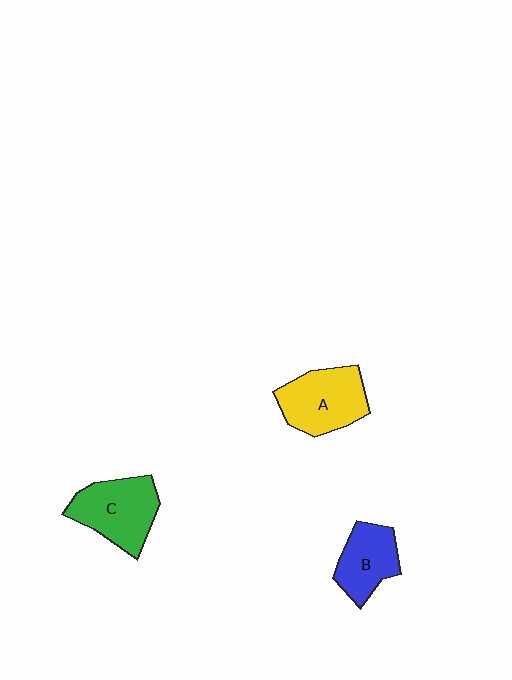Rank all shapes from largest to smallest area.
From largest to smallest: C (green), A (yellow), B (blue).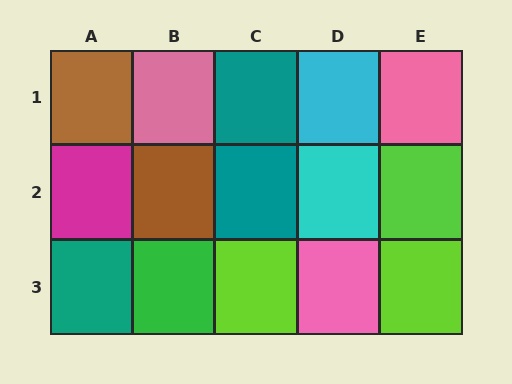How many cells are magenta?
1 cell is magenta.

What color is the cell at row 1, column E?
Pink.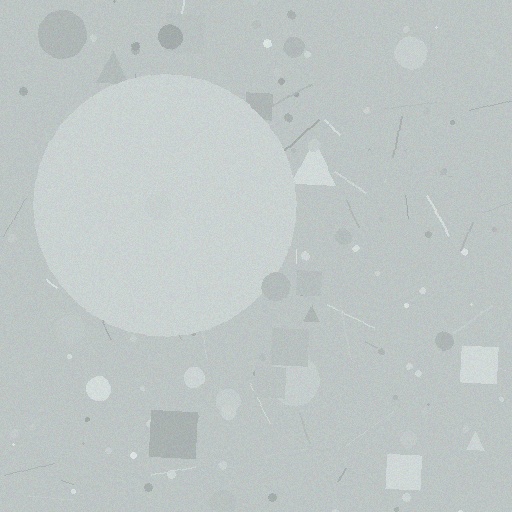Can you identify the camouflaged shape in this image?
The camouflaged shape is a circle.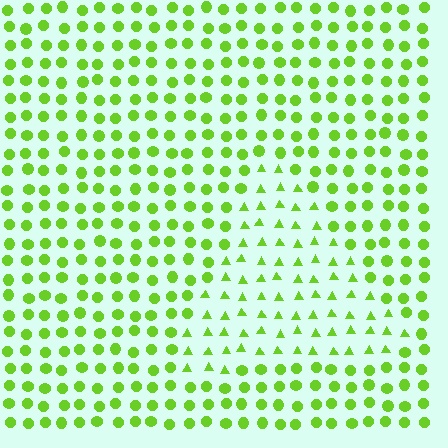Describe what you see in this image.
The image is filled with small lime elements arranged in a uniform grid. A triangle-shaped region contains triangles, while the surrounding area contains circles. The boundary is defined purely by the change in element shape.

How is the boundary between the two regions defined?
The boundary is defined by a change in element shape: triangles inside vs. circles outside. All elements share the same color and spacing.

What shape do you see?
I see a triangle.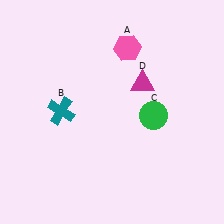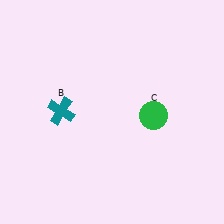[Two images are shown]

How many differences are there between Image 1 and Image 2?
There are 2 differences between the two images.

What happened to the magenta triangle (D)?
The magenta triangle (D) was removed in Image 2. It was in the top-right area of Image 1.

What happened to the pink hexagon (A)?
The pink hexagon (A) was removed in Image 2. It was in the top-right area of Image 1.